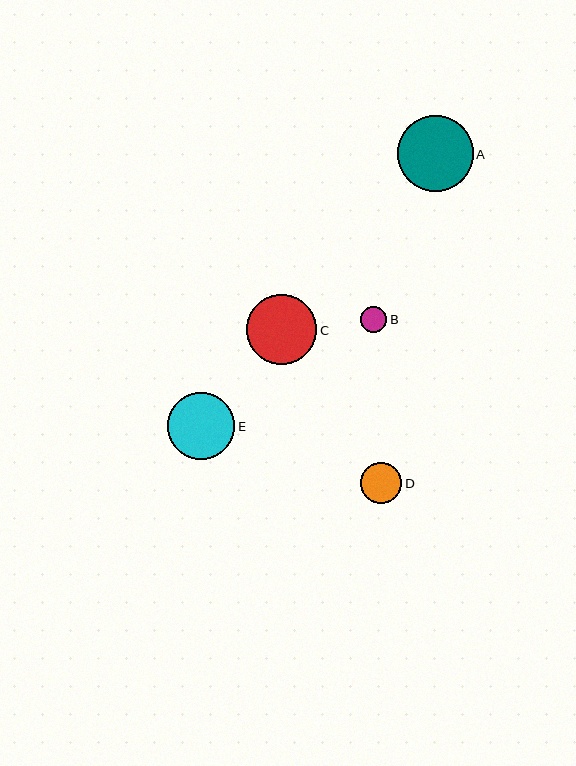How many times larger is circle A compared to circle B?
Circle A is approximately 3.0 times the size of circle B.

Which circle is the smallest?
Circle B is the smallest with a size of approximately 26 pixels.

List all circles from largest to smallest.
From largest to smallest: A, C, E, D, B.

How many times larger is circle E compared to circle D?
Circle E is approximately 1.7 times the size of circle D.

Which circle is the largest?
Circle A is the largest with a size of approximately 76 pixels.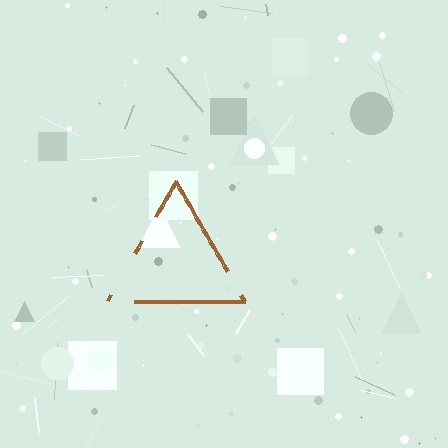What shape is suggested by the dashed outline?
The dashed outline suggests a triangle.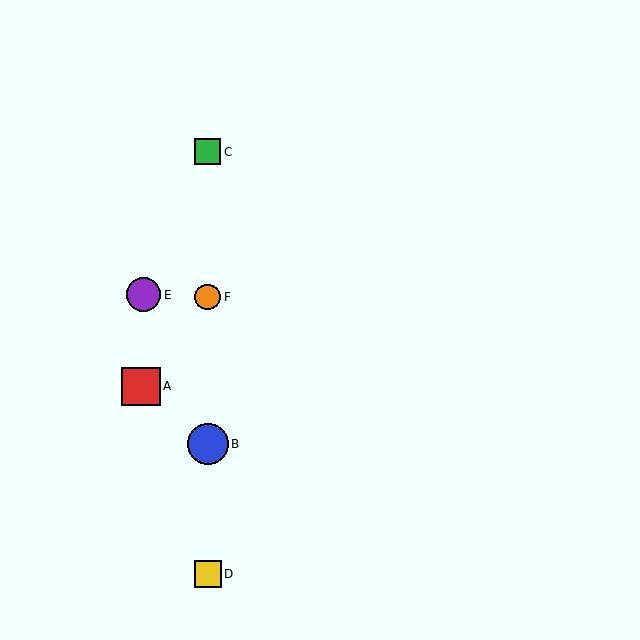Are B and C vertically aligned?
Yes, both are at x≈208.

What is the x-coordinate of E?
Object E is at x≈144.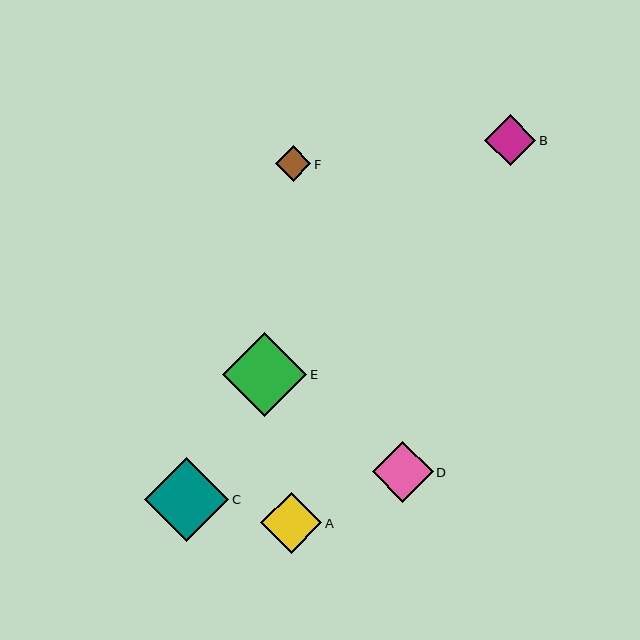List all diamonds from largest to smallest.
From largest to smallest: E, C, A, D, B, F.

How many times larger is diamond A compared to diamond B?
Diamond A is approximately 1.2 times the size of diamond B.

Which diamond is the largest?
Diamond E is the largest with a size of approximately 84 pixels.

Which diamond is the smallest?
Diamond F is the smallest with a size of approximately 36 pixels.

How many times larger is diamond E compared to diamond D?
Diamond E is approximately 1.4 times the size of diamond D.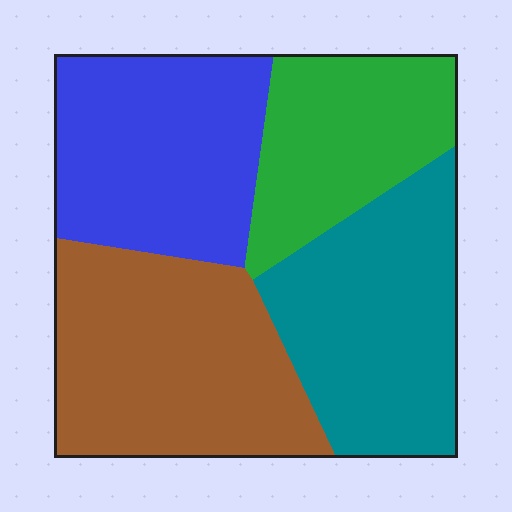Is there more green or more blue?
Blue.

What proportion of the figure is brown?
Brown covers 29% of the figure.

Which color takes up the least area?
Green, at roughly 20%.